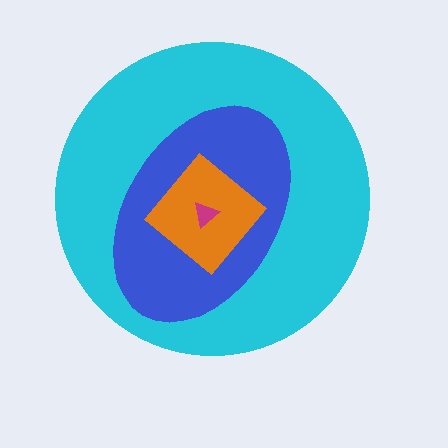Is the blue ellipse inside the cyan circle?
Yes.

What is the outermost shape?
The cyan circle.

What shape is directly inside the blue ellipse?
The orange diamond.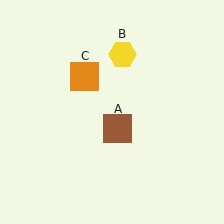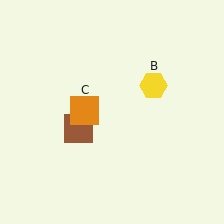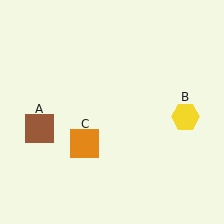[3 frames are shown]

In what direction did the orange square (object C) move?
The orange square (object C) moved down.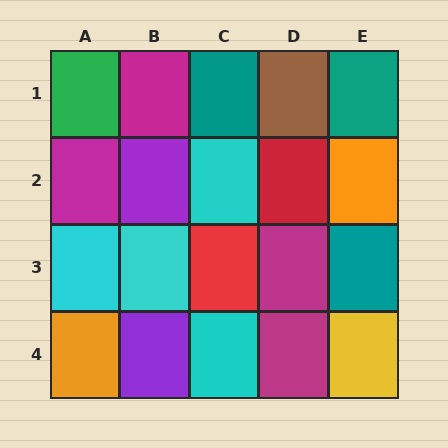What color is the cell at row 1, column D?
Brown.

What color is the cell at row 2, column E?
Orange.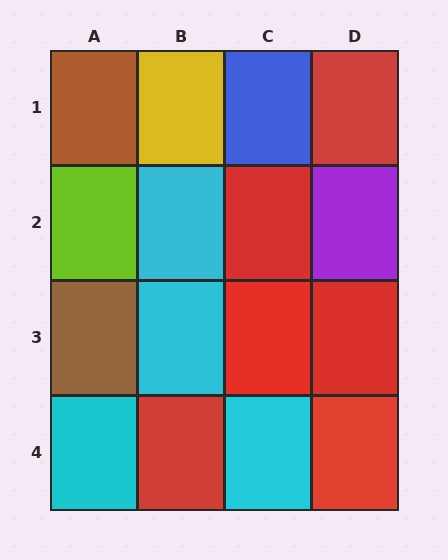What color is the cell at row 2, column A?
Lime.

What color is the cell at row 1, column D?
Red.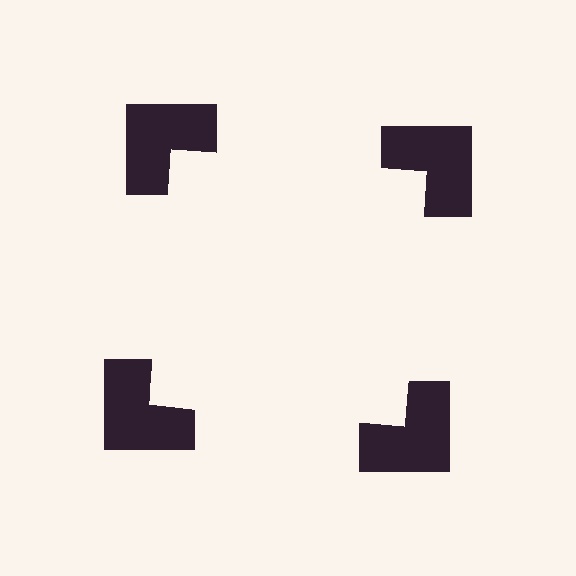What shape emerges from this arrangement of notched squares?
An illusory square — its edges are inferred from the aligned wedge cuts in the notched squares, not physically drawn.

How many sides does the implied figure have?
4 sides.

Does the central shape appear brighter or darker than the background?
It typically appears slightly brighter than the background, even though no actual brightness change is drawn.